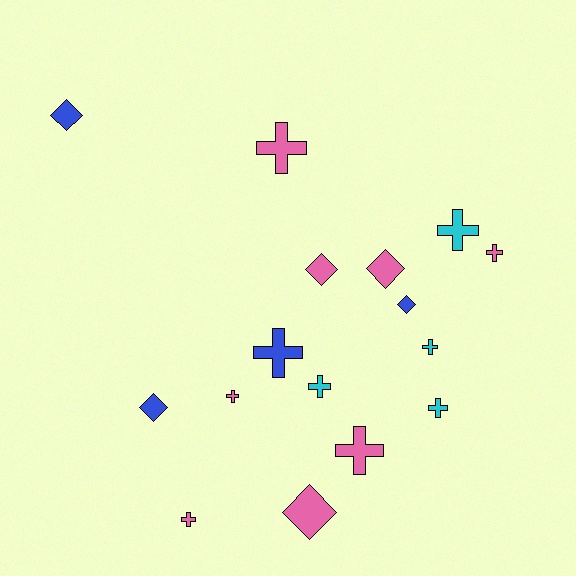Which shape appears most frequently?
Cross, with 10 objects.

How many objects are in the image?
There are 16 objects.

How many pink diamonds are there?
There are 3 pink diamonds.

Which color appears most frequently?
Pink, with 8 objects.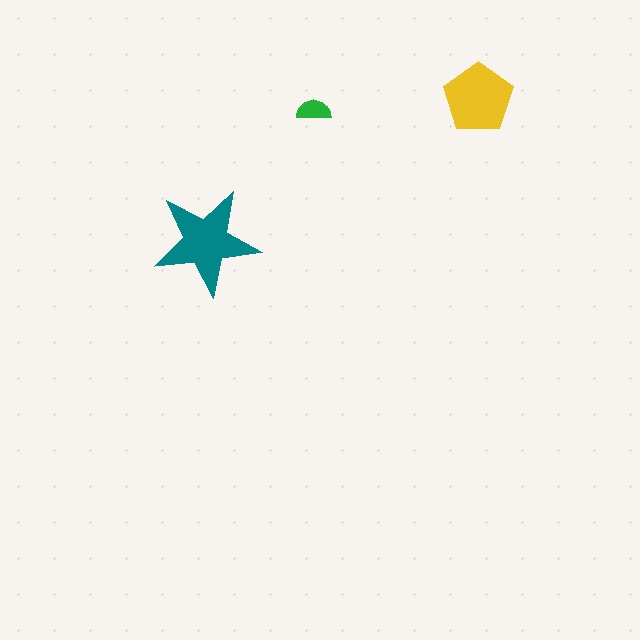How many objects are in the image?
There are 3 objects in the image.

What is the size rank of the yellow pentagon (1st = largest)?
2nd.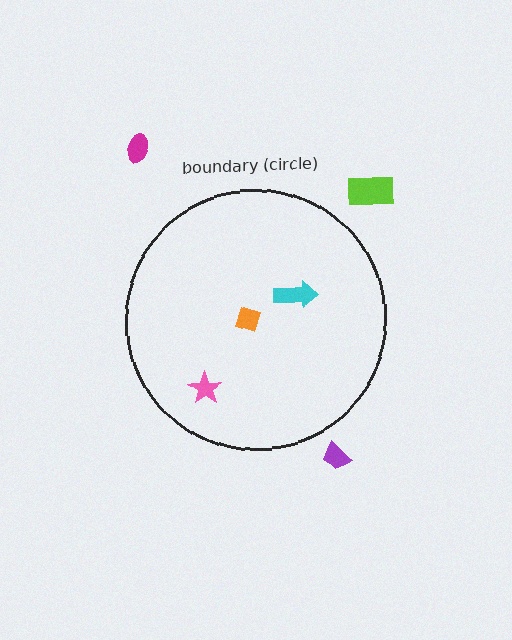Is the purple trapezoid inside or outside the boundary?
Outside.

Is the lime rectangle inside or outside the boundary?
Outside.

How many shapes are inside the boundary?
3 inside, 3 outside.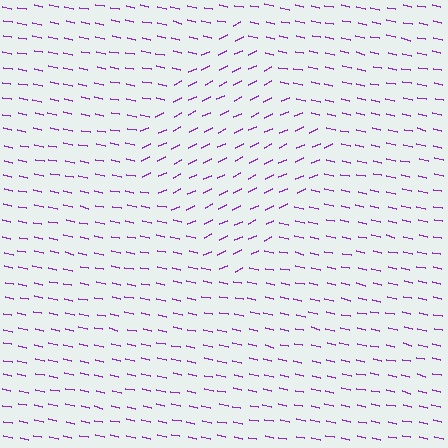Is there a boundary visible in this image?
Yes, there is a texture boundary formed by a change in line orientation.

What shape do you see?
I see a diamond.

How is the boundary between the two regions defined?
The boundary is defined purely by a change in line orientation (approximately 37 degrees difference). All lines are the same color and thickness.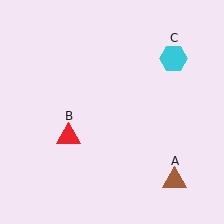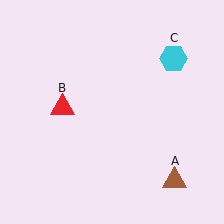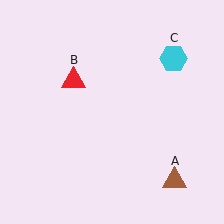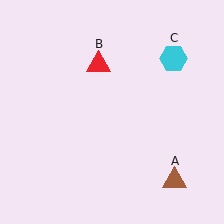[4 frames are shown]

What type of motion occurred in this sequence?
The red triangle (object B) rotated clockwise around the center of the scene.